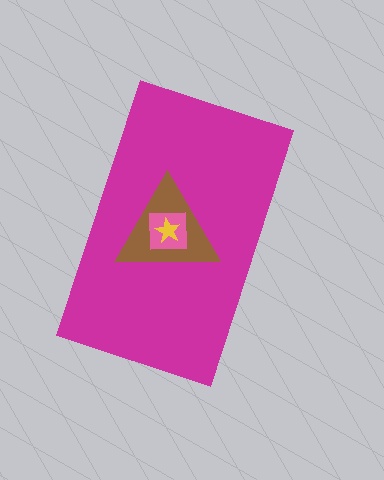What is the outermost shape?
The magenta rectangle.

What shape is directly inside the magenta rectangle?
The brown triangle.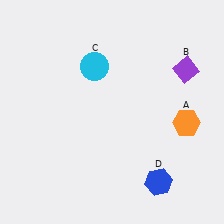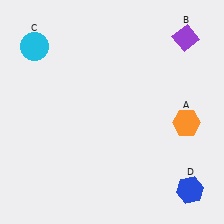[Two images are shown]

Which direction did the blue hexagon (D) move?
The blue hexagon (D) moved right.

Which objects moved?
The objects that moved are: the purple diamond (B), the cyan circle (C), the blue hexagon (D).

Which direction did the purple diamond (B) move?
The purple diamond (B) moved up.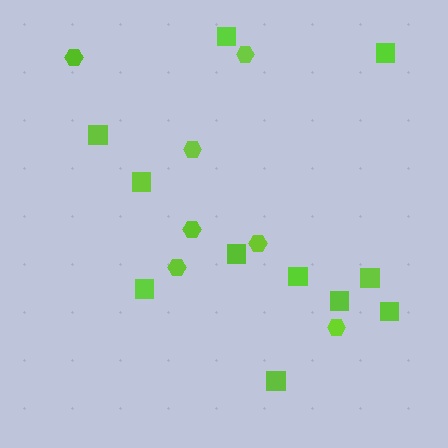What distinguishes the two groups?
There are 2 groups: one group of hexagons (7) and one group of squares (11).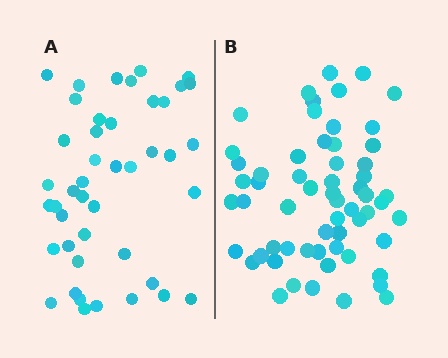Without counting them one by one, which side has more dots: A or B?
Region B (the right region) has more dots.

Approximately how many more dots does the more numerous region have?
Region B has approximately 15 more dots than region A.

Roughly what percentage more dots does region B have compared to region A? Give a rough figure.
About 35% more.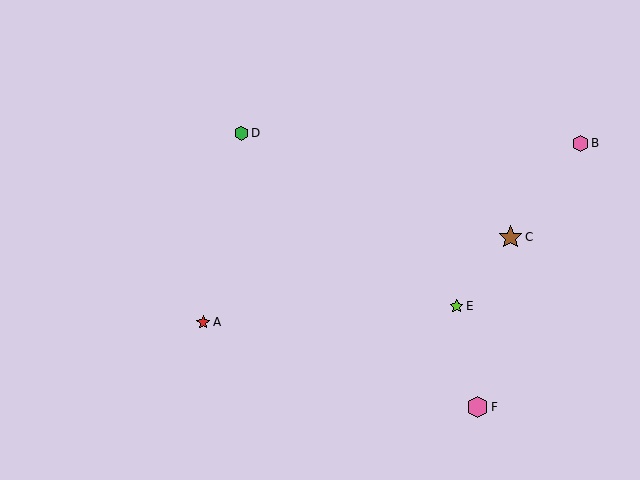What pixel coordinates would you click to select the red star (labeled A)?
Click at (203, 322) to select the red star A.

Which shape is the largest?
The brown star (labeled C) is the largest.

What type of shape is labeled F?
Shape F is a pink hexagon.